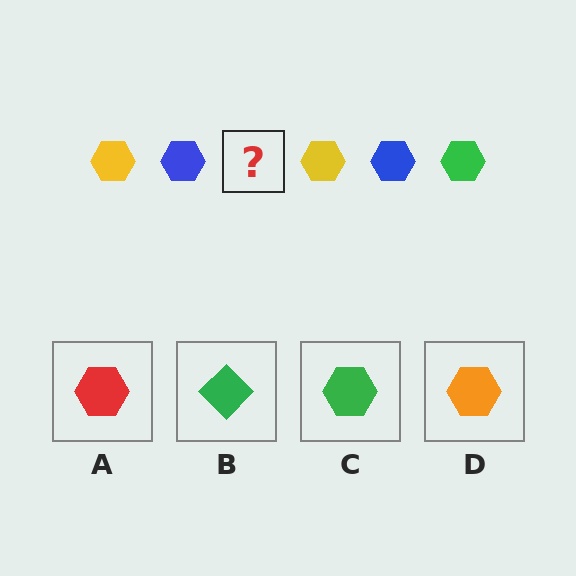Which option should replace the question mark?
Option C.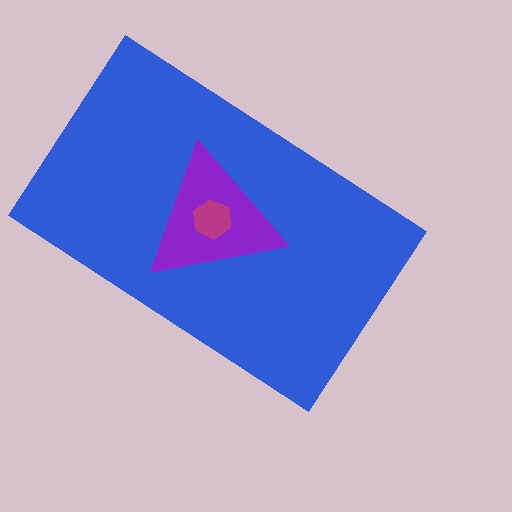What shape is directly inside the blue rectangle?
The purple triangle.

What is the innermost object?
The magenta hexagon.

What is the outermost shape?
The blue rectangle.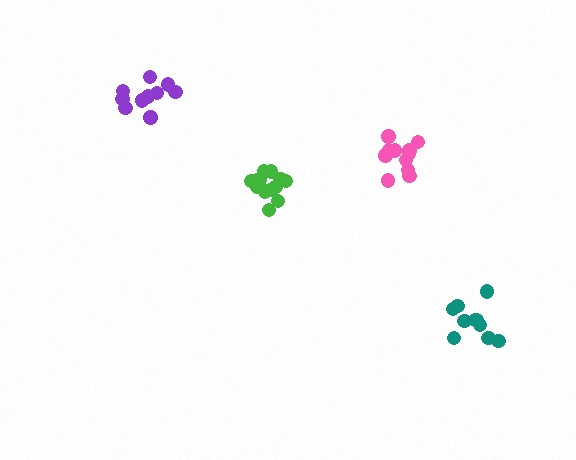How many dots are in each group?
Group 1: 11 dots, Group 2: 10 dots, Group 3: 13 dots, Group 4: 10 dots (44 total).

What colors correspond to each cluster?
The clusters are colored: pink, teal, green, purple.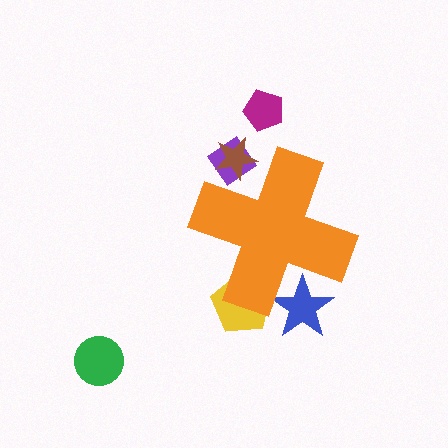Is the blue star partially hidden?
Yes, the blue star is partially hidden behind the orange cross.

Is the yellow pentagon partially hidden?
Yes, the yellow pentagon is partially hidden behind the orange cross.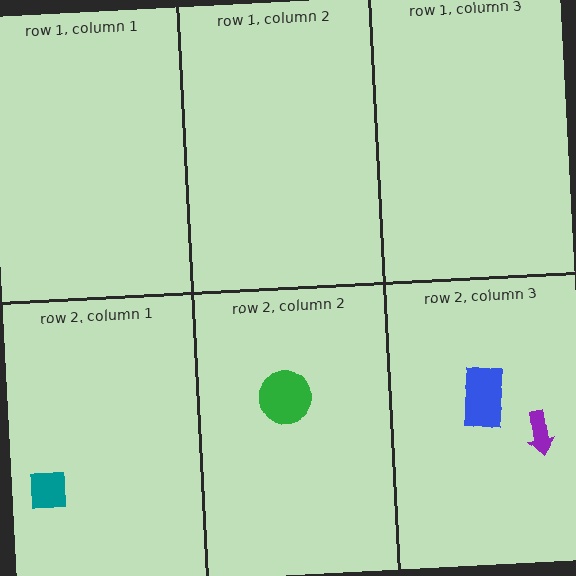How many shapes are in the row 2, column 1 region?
1.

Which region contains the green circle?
The row 2, column 2 region.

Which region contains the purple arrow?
The row 2, column 3 region.